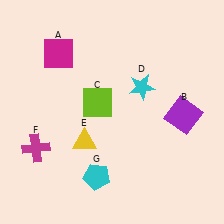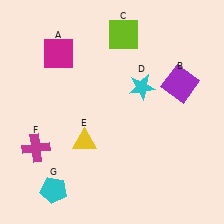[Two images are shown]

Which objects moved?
The objects that moved are: the purple square (B), the lime square (C), the cyan pentagon (G).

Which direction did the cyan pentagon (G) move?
The cyan pentagon (G) moved left.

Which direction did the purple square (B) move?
The purple square (B) moved up.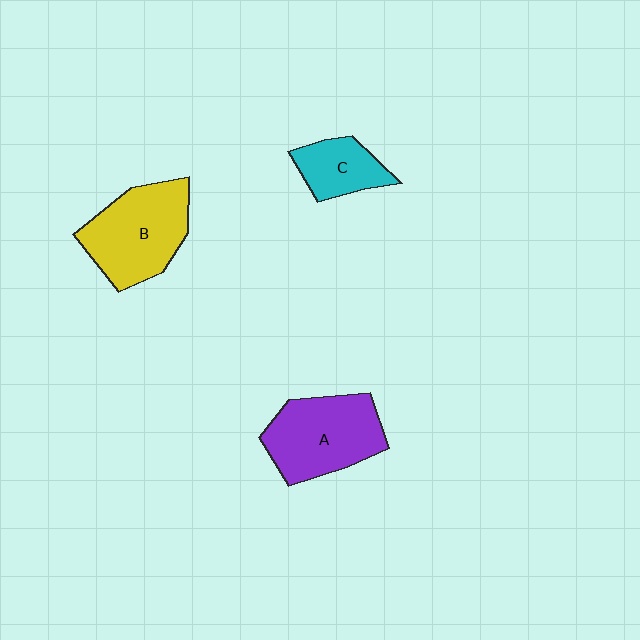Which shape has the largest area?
Shape B (yellow).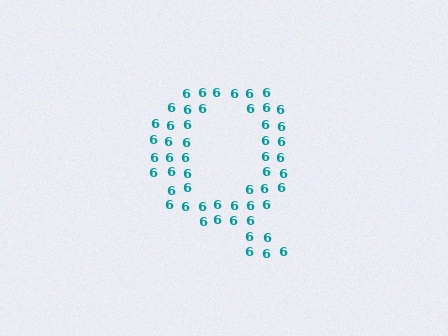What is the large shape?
The large shape is the letter Q.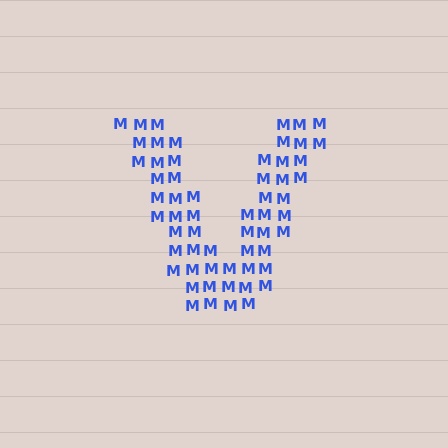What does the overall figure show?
The overall figure shows the letter V.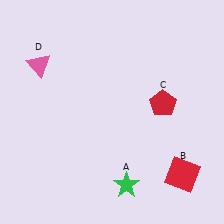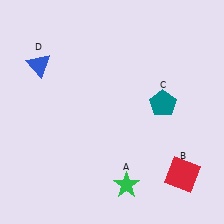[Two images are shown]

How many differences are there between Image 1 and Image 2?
There are 2 differences between the two images.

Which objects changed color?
C changed from red to teal. D changed from pink to blue.